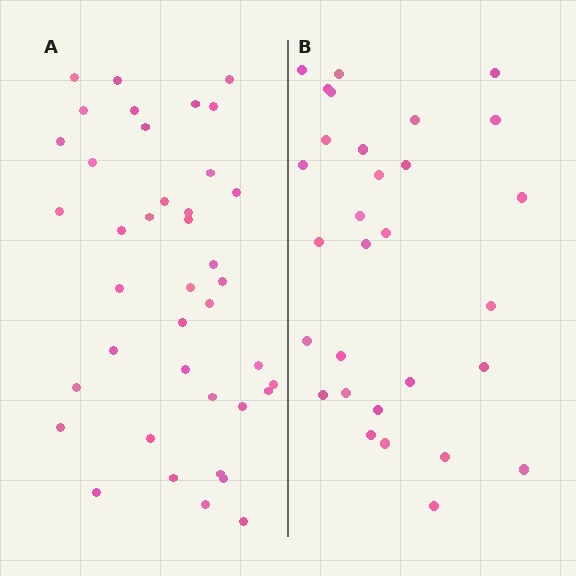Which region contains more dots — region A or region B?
Region A (the left region) has more dots.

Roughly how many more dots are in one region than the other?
Region A has roughly 10 or so more dots than region B.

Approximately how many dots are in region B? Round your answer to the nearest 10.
About 30 dots.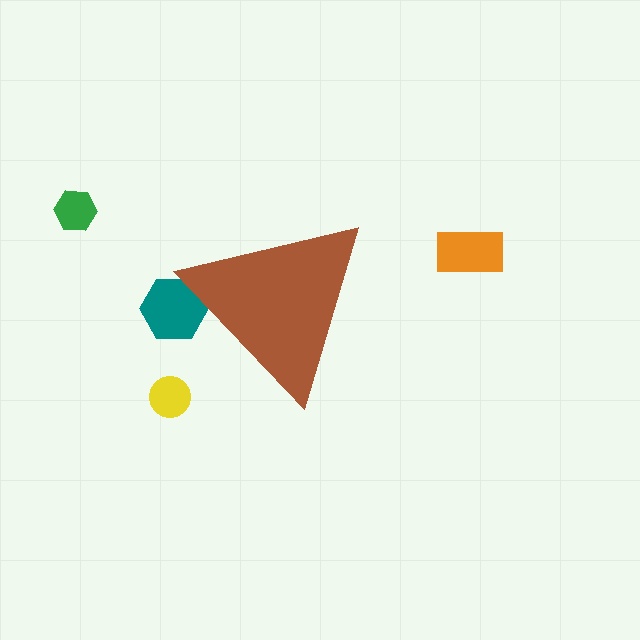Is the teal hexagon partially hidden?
Yes, the teal hexagon is partially hidden behind the brown triangle.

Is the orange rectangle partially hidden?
No, the orange rectangle is fully visible.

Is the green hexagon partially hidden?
No, the green hexagon is fully visible.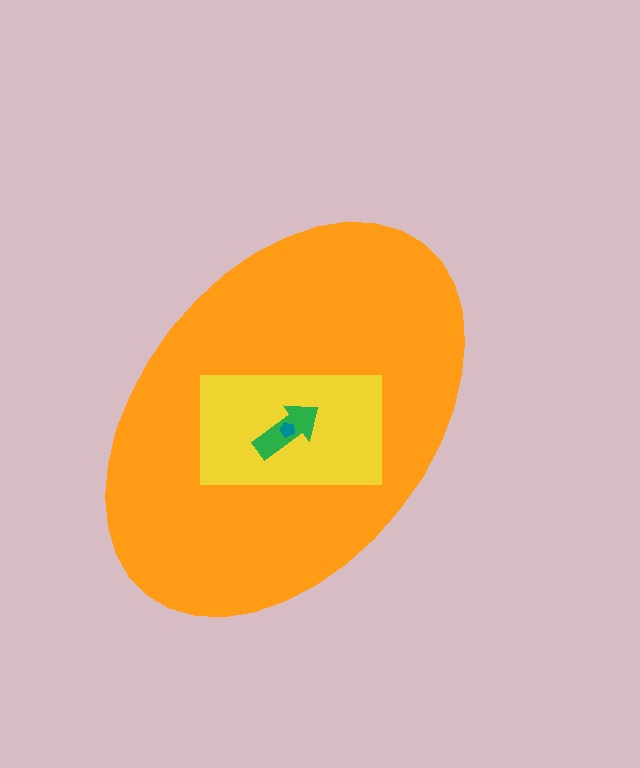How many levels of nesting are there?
4.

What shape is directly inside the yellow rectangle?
The green arrow.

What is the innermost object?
The teal pentagon.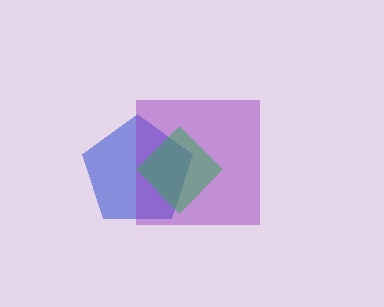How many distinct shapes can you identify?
There are 3 distinct shapes: a blue pentagon, a purple square, a green diamond.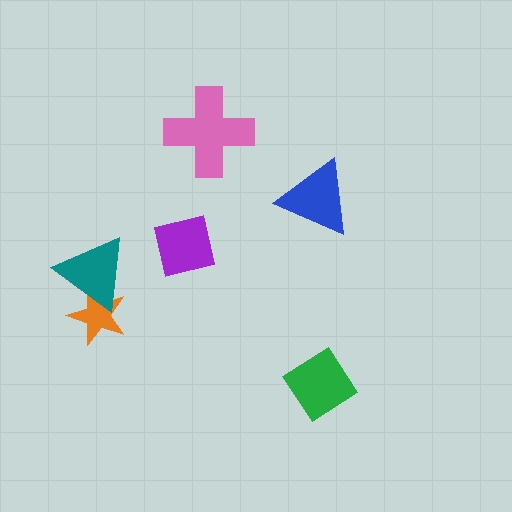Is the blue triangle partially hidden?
No, no other shape covers it.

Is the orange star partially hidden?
Yes, it is partially covered by another shape.